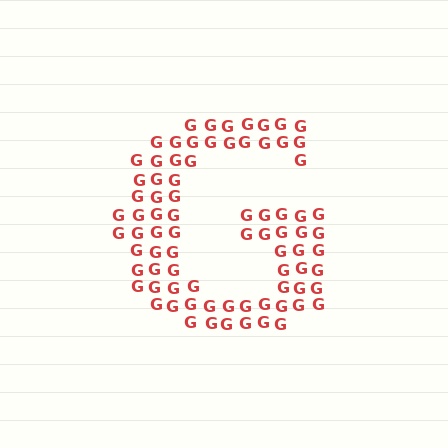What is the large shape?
The large shape is the letter G.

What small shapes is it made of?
It is made of small letter G's.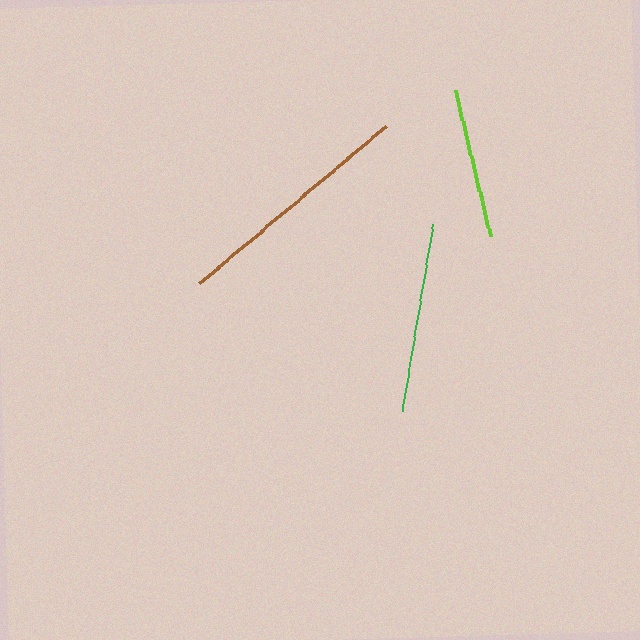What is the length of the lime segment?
The lime segment is approximately 150 pixels long.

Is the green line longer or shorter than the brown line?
The brown line is longer than the green line.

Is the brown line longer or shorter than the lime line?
The brown line is longer than the lime line.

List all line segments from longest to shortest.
From longest to shortest: brown, green, lime.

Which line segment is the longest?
The brown line is the longest at approximately 245 pixels.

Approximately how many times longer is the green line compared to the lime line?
The green line is approximately 1.3 times the length of the lime line.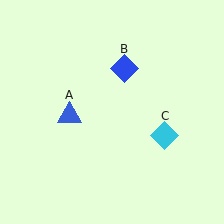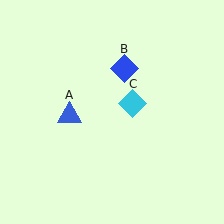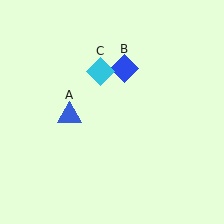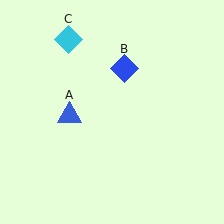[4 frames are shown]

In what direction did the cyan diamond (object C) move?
The cyan diamond (object C) moved up and to the left.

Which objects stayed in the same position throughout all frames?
Blue triangle (object A) and blue diamond (object B) remained stationary.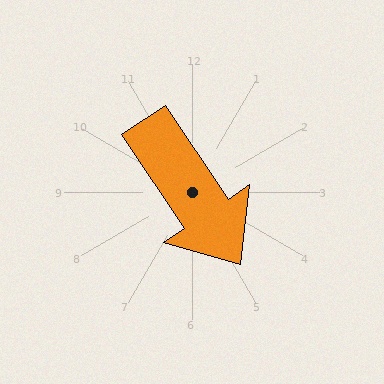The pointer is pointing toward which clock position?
Roughly 5 o'clock.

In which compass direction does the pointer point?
Southeast.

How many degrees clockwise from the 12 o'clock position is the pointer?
Approximately 146 degrees.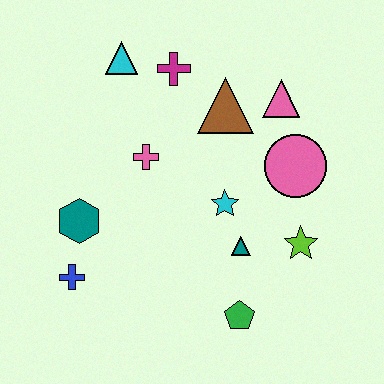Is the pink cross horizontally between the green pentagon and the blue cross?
Yes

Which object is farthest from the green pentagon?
The cyan triangle is farthest from the green pentagon.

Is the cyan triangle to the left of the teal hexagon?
No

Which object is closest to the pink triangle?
The brown triangle is closest to the pink triangle.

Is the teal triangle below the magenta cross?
Yes